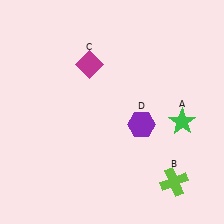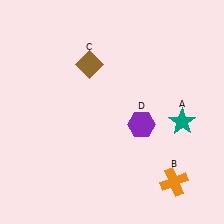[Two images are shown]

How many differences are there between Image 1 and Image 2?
There are 3 differences between the two images.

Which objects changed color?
A changed from green to teal. B changed from lime to orange. C changed from magenta to brown.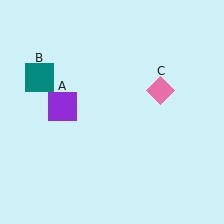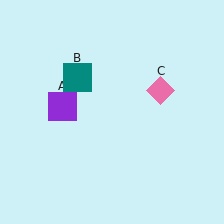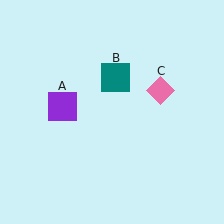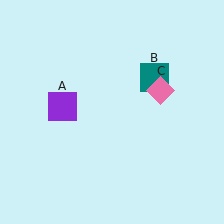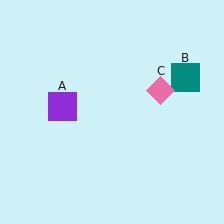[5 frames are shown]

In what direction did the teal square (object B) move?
The teal square (object B) moved right.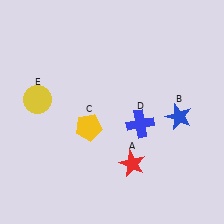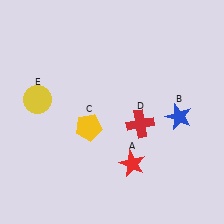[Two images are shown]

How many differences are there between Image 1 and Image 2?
There is 1 difference between the two images.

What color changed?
The cross (D) changed from blue in Image 1 to red in Image 2.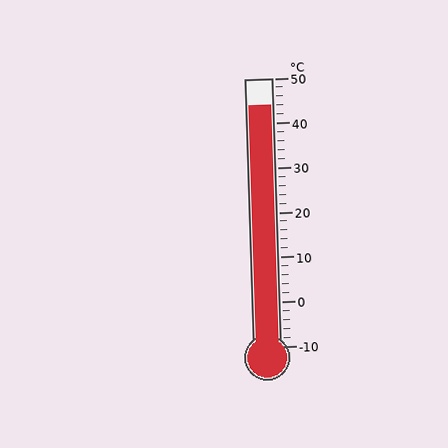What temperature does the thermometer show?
The thermometer shows approximately 44°C.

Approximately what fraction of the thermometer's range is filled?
The thermometer is filled to approximately 90% of its range.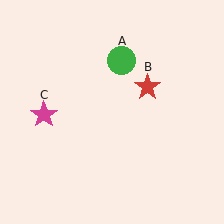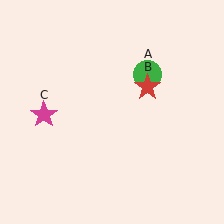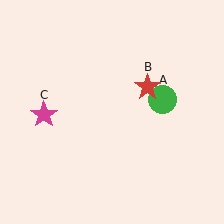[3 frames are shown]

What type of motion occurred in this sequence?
The green circle (object A) rotated clockwise around the center of the scene.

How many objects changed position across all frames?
1 object changed position: green circle (object A).